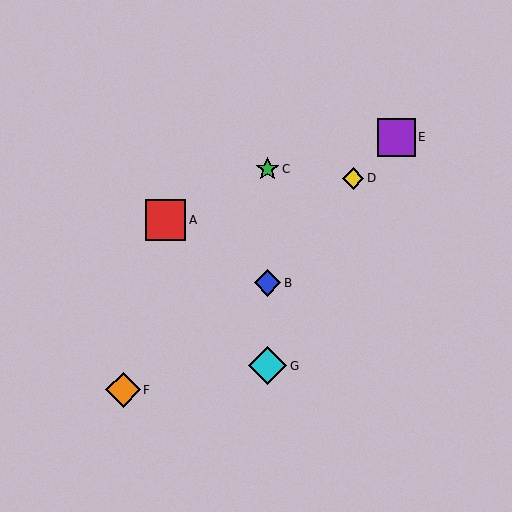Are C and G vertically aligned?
Yes, both are at x≈268.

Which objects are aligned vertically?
Objects B, C, G are aligned vertically.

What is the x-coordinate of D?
Object D is at x≈353.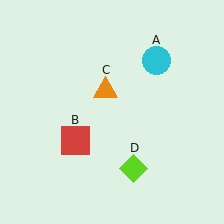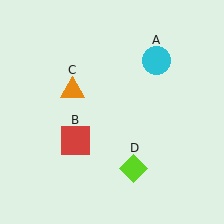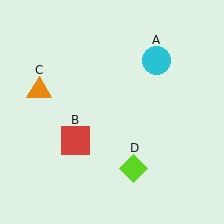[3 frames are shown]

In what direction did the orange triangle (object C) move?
The orange triangle (object C) moved left.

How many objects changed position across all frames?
1 object changed position: orange triangle (object C).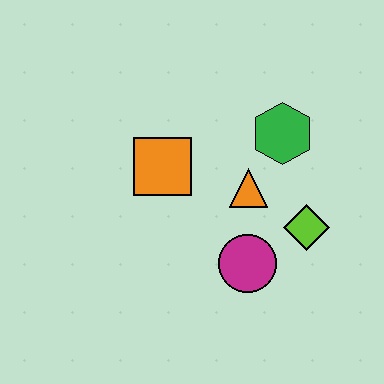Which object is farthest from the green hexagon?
The magenta circle is farthest from the green hexagon.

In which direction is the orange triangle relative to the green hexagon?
The orange triangle is below the green hexagon.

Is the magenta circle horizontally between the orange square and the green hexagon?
Yes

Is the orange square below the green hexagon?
Yes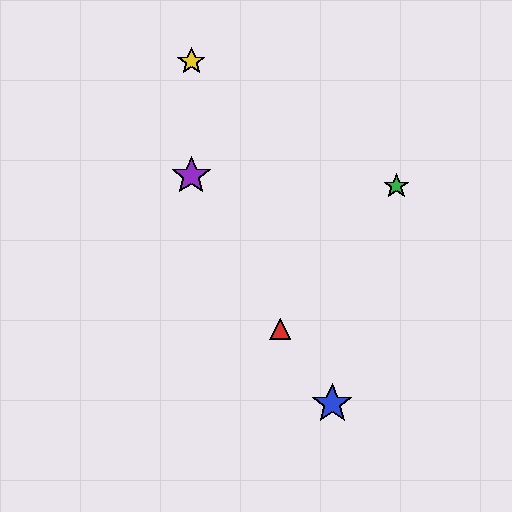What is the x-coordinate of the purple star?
The purple star is at x≈191.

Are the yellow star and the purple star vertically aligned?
Yes, both are at x≈191.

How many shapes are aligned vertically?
2 shapes (the yellow star, the purple star) are aligned vertically.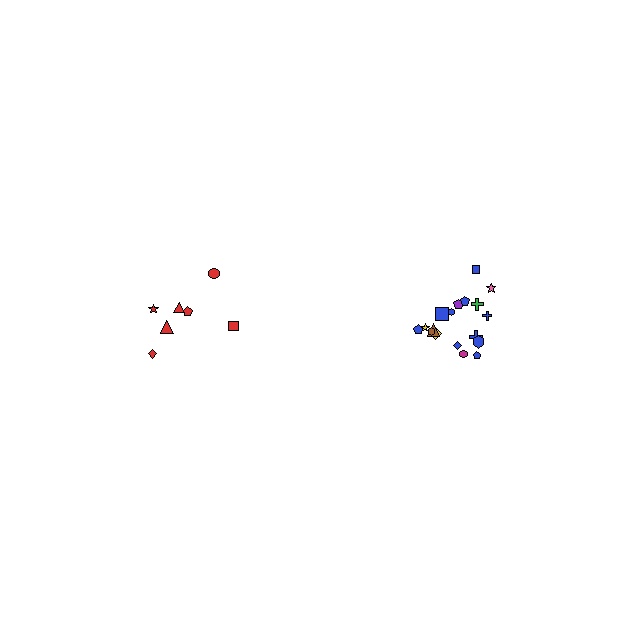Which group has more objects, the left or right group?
The right group.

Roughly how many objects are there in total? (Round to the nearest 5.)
Roughly 25 objects in total.